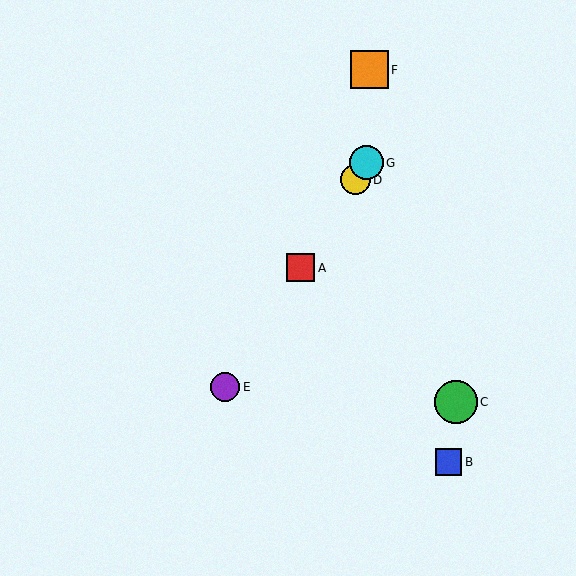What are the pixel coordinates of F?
Object F is at (370, 70).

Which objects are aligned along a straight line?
Objects A, D, E, G are aligned along a straight line.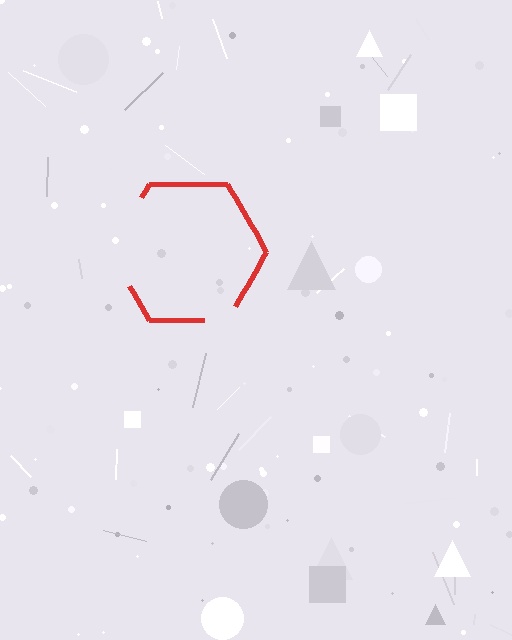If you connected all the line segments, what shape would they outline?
They would outline a hexagon.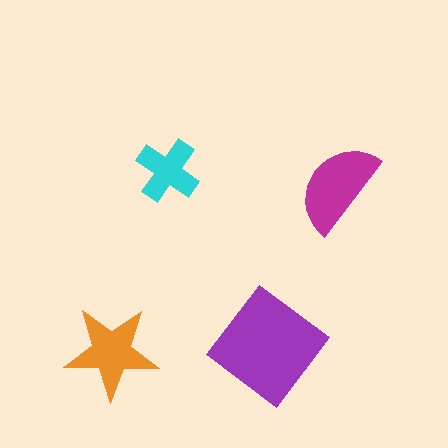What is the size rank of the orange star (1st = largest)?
3rd.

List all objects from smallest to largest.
The cyan cross, the orange star, the magenta semicircle, the purple diamond.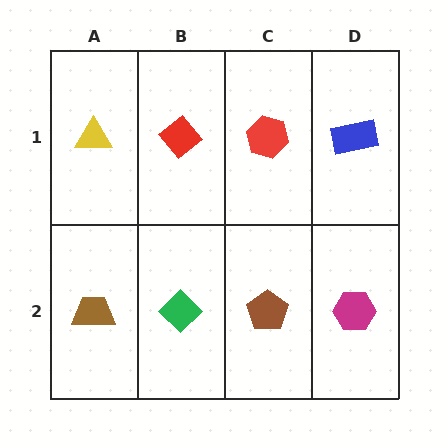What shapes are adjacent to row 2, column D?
A blue rectangle (row 1, column D), a brown pentagon (row 2, column C).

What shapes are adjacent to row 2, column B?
A red diamond (row 1, column B), a brown trapezoid (row 2, column A), a brown pentagon (row 2, column C).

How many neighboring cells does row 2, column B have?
3.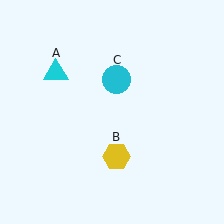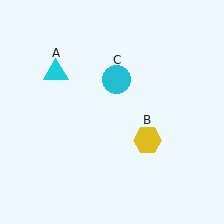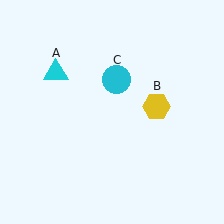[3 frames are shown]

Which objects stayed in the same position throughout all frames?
Cyan triangle (object A) and cyan circle (object C) remained stationary.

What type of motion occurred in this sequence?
The yellow hexagon (object B) rotated counterclockwise around the center of the scene.